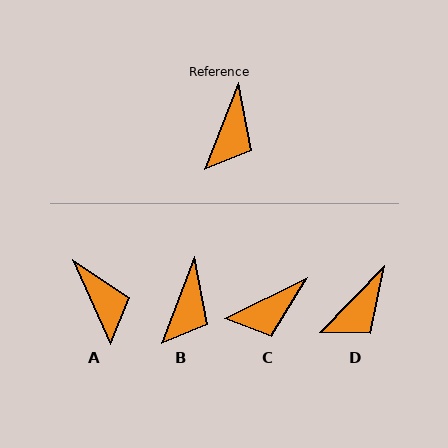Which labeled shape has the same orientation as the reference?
B.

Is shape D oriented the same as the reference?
No, it is off by about 23 degrees.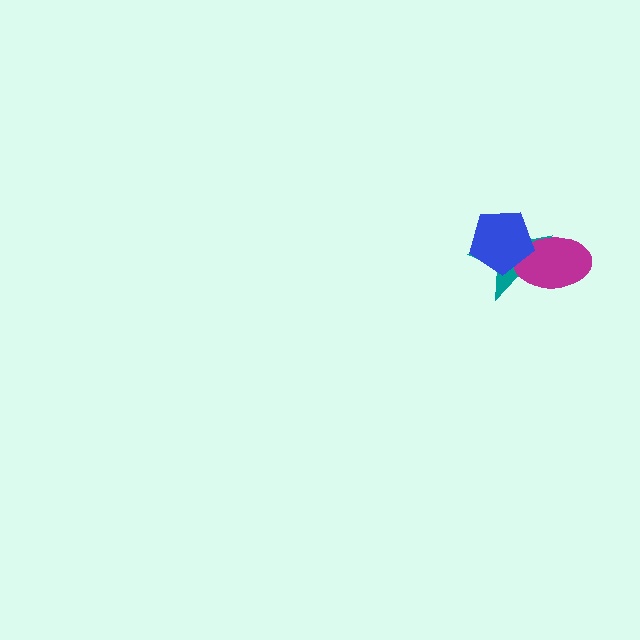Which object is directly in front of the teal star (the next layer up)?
The magenta ellipse is directly in front of the teal star.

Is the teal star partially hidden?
Yes, it is partially covered by another shape.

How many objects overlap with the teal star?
2 objects overlap with the teal star.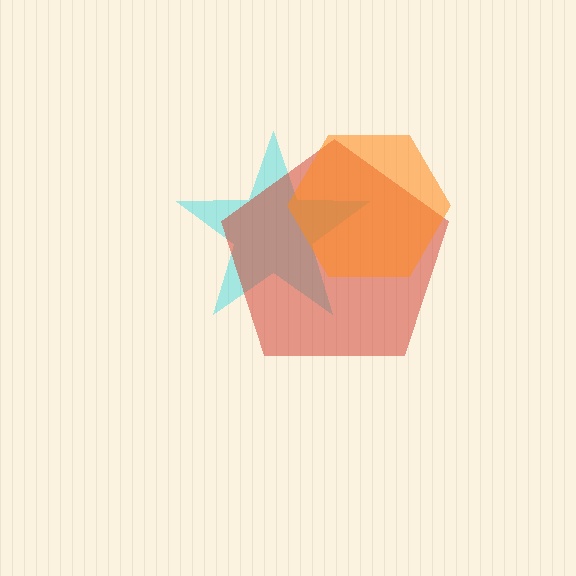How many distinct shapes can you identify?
There are 3 distinct shapes: a cyan star, a red pentagon, an orange hexagon.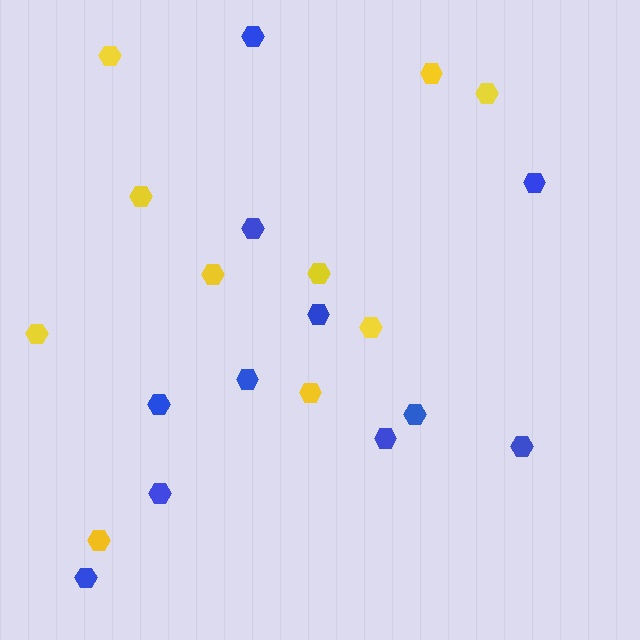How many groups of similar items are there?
There are 2 groups: one group of yellow hexagons (10) and one group of blue hexagons (11).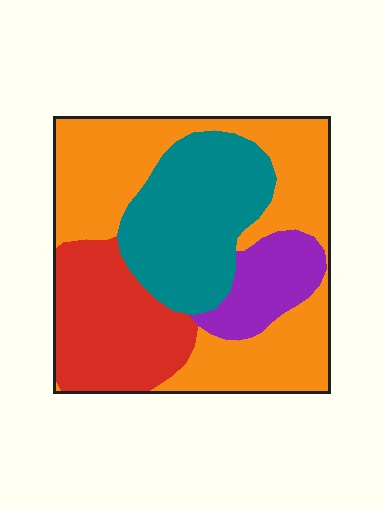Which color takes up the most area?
Orange, at roughly 45%.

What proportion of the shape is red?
Red covers roughly 20% of the shape.